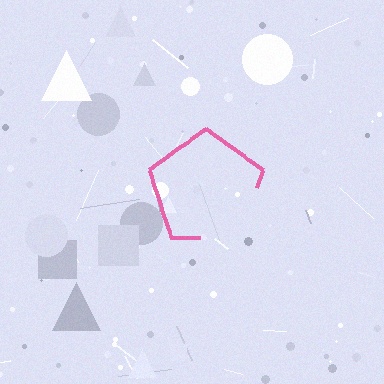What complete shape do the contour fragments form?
The contour fragments form a pentagon.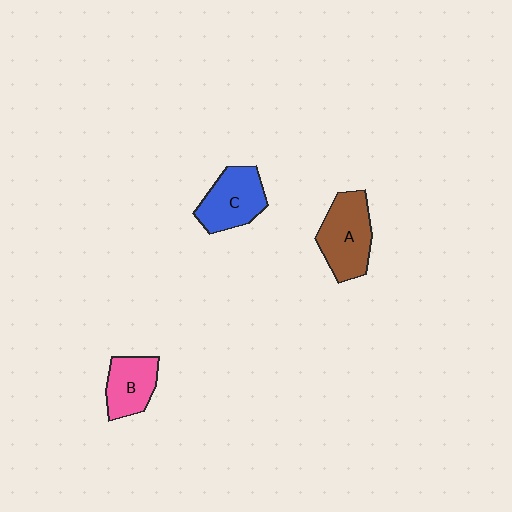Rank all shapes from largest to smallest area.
From largest to smallest: A (brown), C (blue), B (pink).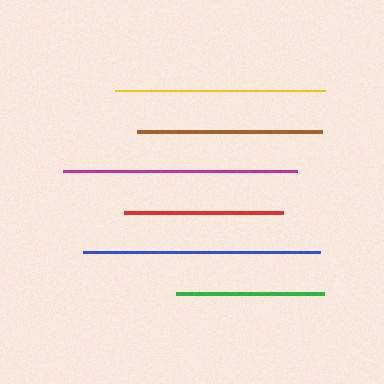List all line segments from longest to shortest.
From longest to shortest: blue, magenta, yellow, brown, red, green.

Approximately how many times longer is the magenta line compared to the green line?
The magenta line is approximately 1.6 times the length of the green line.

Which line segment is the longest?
The blue line is the longest at approximately 237 pixels.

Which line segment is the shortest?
The green line is the shortest at approximately 148 pixels.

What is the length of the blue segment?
The blue segment is approximately 237 pixels long.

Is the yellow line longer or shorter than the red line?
The yellow line is longer than the red line.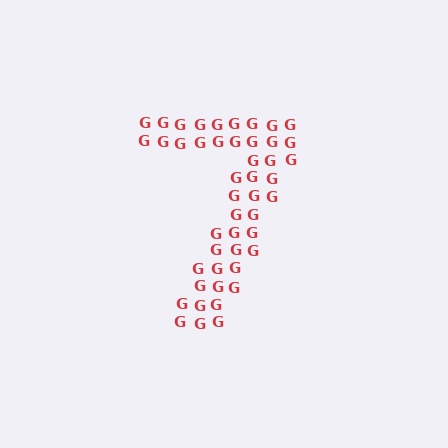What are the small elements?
The small elements are letter G's.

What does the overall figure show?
The overall figure shows the digit 7.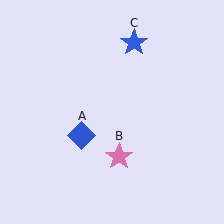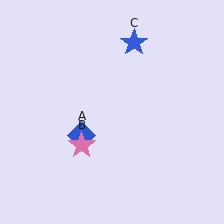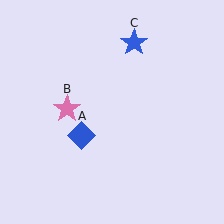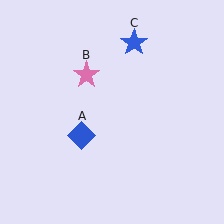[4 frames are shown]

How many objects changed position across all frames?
1 object changed position: pink star (object B).